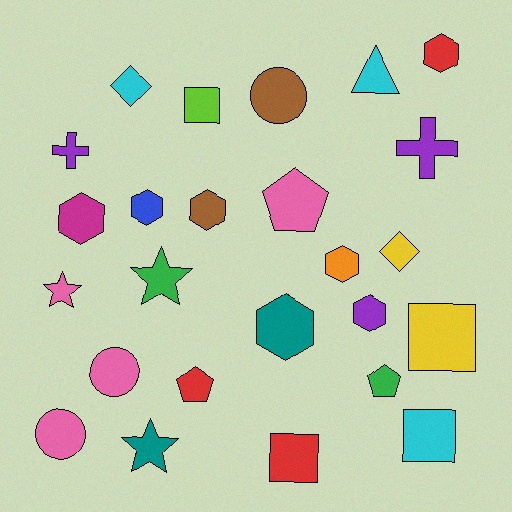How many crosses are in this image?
There are 2 crosses.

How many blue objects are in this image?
There is 1 blue object.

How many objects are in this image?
There are 25 objects.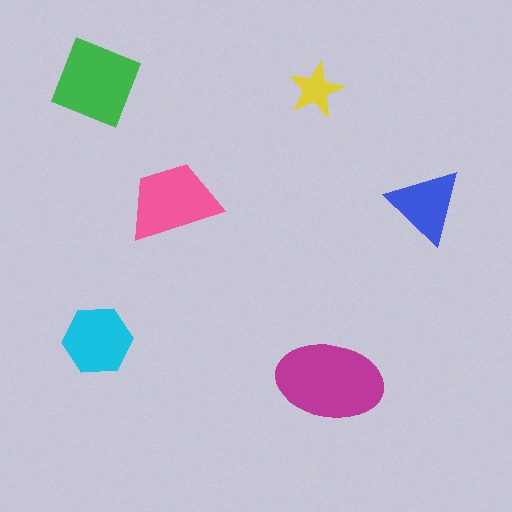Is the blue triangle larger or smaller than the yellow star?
Larger.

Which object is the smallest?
The yellow star.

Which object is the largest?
The magenta ellipse.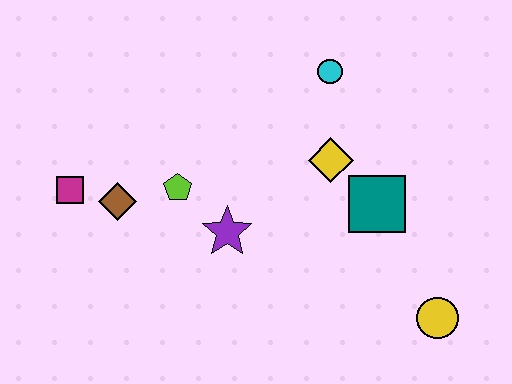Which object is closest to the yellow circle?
The teal square is closest to the yellow circle.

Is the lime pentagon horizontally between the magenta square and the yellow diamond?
Yes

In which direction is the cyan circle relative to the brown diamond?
The cyan circle is to the right of the brown diamond.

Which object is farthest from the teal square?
The magenta square is farthest from the teal square.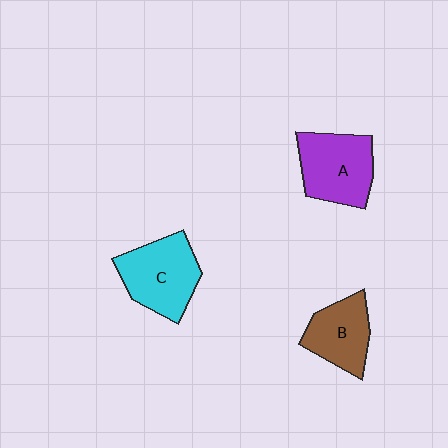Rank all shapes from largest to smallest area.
From largest to smallest: C (cyan), A (purple), B (brown).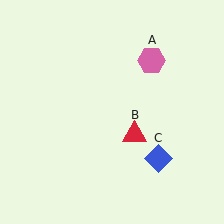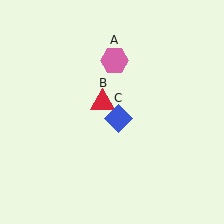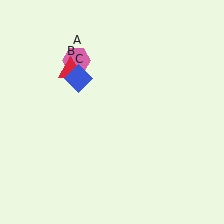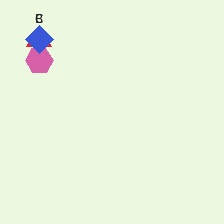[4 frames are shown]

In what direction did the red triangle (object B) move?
The red triangle (object B) moved up and to the left.